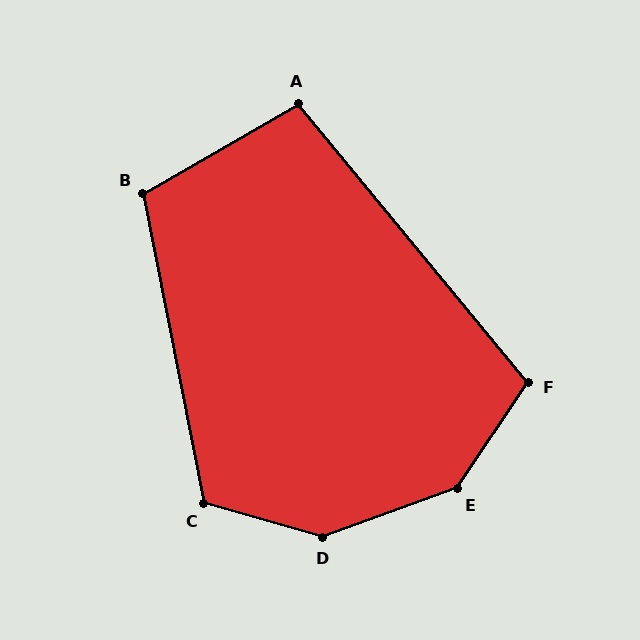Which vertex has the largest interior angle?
D, at approximately 144 degrees.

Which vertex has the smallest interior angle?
A, at approximately 99 degrees.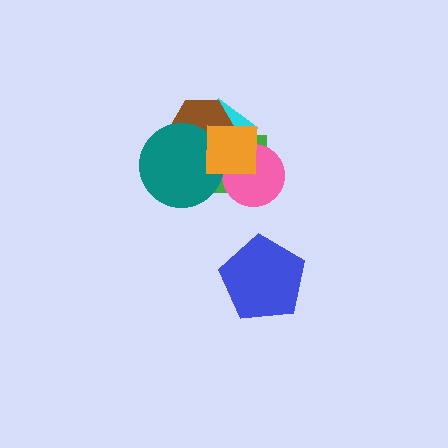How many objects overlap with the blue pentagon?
0 objects overlap with the blue pentagon.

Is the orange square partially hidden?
No, no other shape covers it.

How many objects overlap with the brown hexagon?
4 objects overlap with the brown hexagon.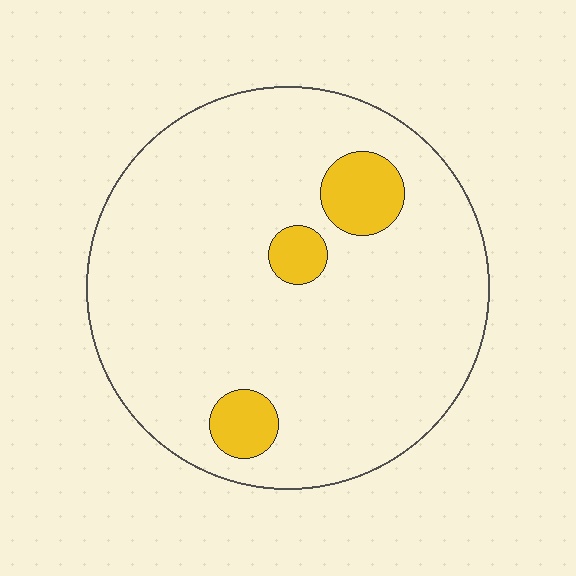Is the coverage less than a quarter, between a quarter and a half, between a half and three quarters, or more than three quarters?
Less than a quarter.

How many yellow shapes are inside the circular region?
3.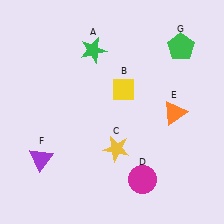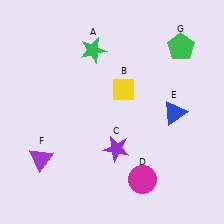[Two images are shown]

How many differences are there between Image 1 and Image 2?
There are 2 differences between the two images.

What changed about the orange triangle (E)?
In Image 1, E is orange. In Image 2, it changed to blue.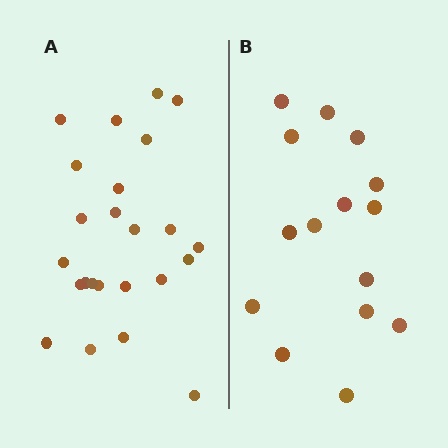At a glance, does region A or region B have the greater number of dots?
Region A (the left region) has more dots.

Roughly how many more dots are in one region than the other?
Region A has roughly 8 or so more dots than region B.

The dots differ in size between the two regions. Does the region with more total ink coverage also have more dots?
No. Region B has more total ink coverage because its dots are larger, but region A actually contains more individual dots. Total area can be misleading — the number of items is what matters here.